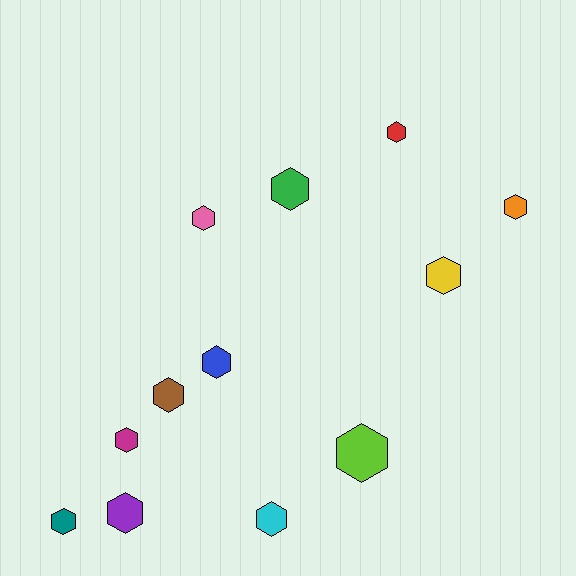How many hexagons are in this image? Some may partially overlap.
There are 12 hexagons.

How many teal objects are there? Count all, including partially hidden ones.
There is 1 teal object.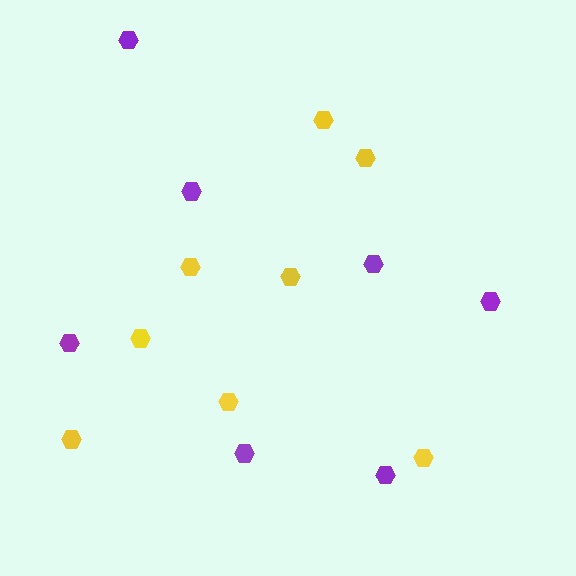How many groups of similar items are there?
There are 2 groups: one group of yellow hexagons (8) and one group of purple hexagons (7).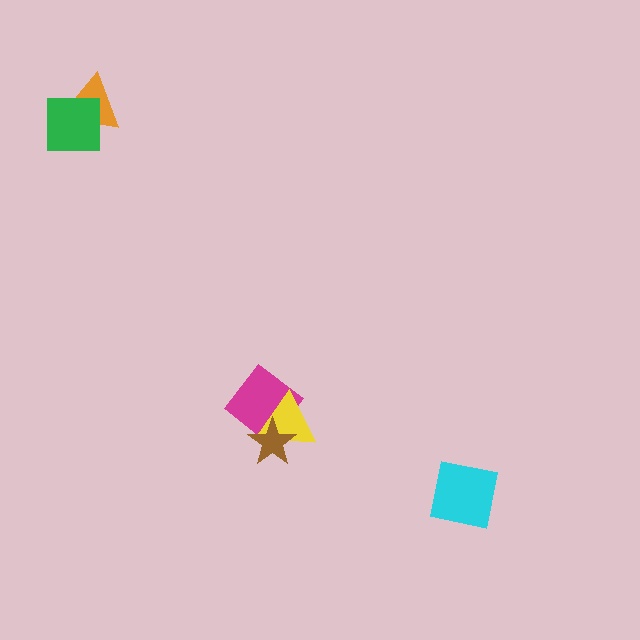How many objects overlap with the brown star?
2 objects overlap with the brown star.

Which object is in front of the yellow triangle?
The brown star is in front of the yellow triangle.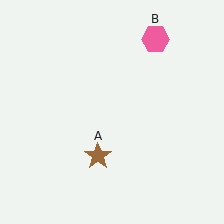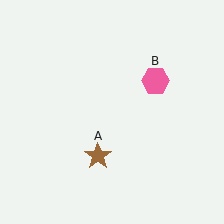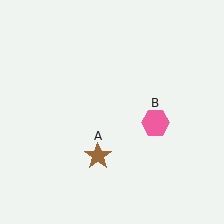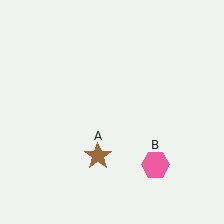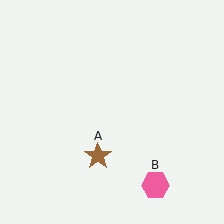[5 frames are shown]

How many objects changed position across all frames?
1 object changed position: pink hexagon (object B).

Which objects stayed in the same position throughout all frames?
Brown star (object A) remained stationary.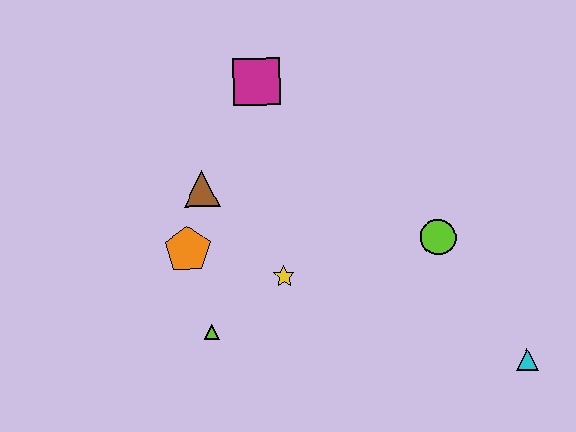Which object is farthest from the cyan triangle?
The magenta square is farthest from the cyan triangle.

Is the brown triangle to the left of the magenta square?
Yes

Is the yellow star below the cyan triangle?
No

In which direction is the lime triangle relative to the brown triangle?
The lime triangle is below the brown triangle.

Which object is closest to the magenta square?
The brown triangle is closest to the magenta square.